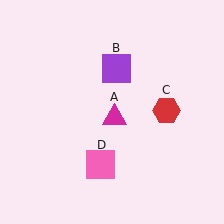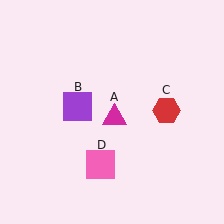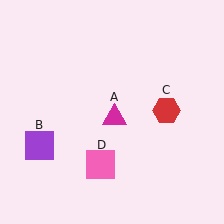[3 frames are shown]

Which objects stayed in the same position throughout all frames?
Magenta triangle (object A) and red hexagon (object C) and pink square (object D) remained stationary.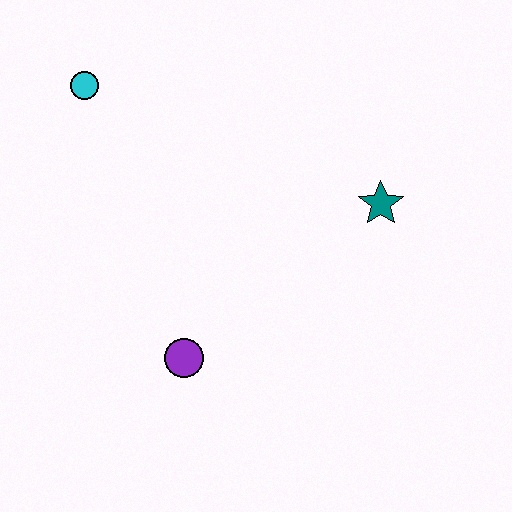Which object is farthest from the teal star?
The cyan circle is farthest from the teal star.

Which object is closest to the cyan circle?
The purple circle is closest to the cyan circle.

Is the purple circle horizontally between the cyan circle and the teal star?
Yes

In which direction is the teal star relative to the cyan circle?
The teal star is to the right of the cyan circle.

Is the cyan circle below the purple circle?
No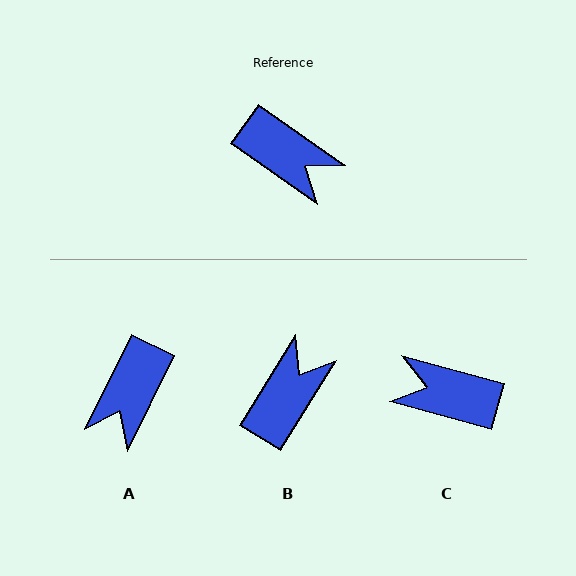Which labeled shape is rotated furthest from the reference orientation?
C, about 160 degrees away.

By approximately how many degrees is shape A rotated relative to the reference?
Approximately 81 degrees clockwise.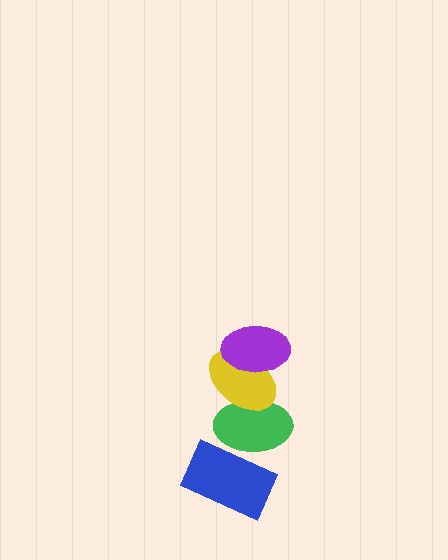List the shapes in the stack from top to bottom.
From top to bottom: the purple ellipse, the yellow ellipse, the green ellipse, the blue rectangle.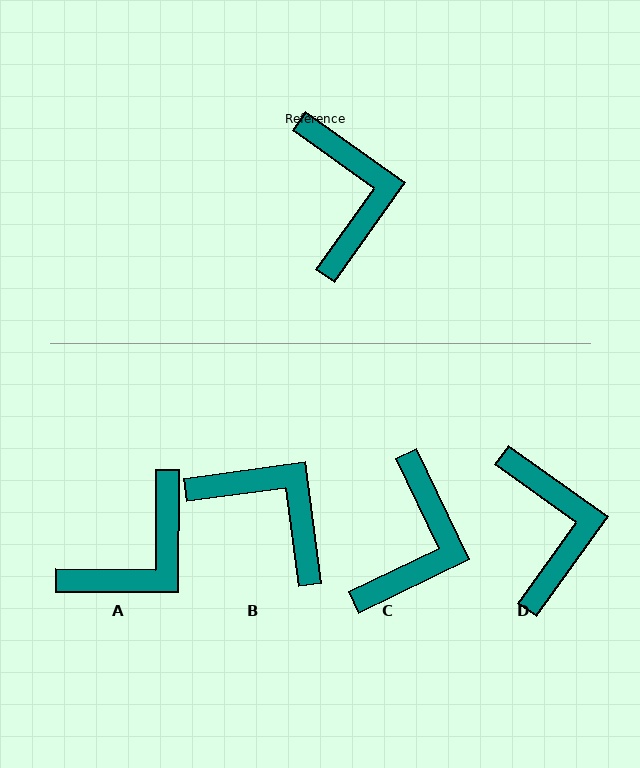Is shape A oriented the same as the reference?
No, it is off by about 55 degrees.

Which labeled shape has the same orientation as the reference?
D.